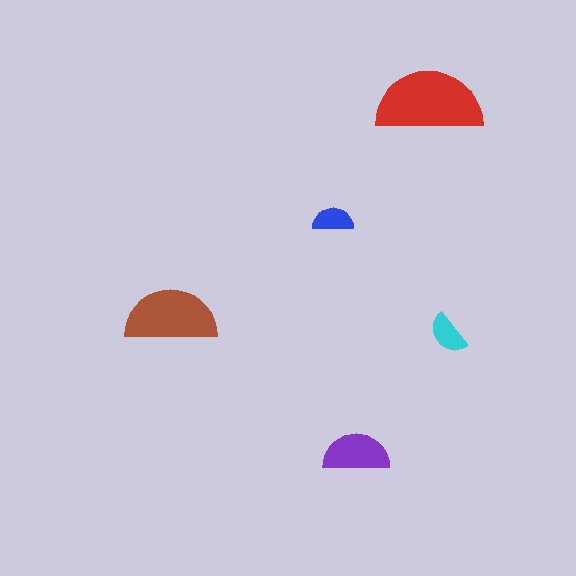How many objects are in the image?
There are 5 objects in the image.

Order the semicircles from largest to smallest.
the red one, the brown one, the purple one, the cyan one, the blue one.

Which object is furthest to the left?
The brown semicircle is leftmost.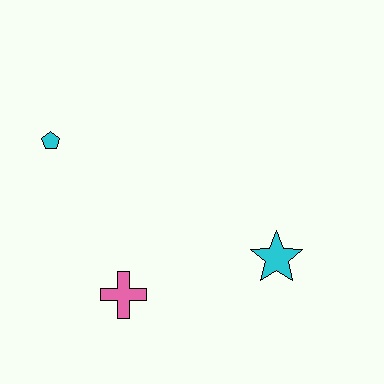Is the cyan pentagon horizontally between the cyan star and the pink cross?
No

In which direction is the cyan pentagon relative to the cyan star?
The cyan pentagon is to the left of the cyan star.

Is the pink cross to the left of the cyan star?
Yes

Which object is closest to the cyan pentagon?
The pink cross is closest to the cyan pentagon.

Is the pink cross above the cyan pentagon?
No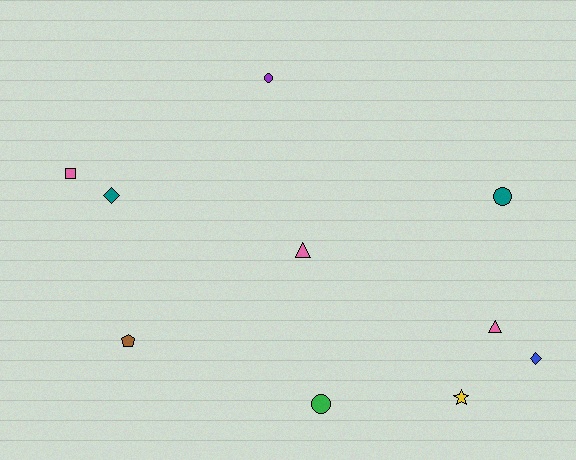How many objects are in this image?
There are 10 objects.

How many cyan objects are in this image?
There are no cyan objects.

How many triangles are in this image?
There are 2 triangles.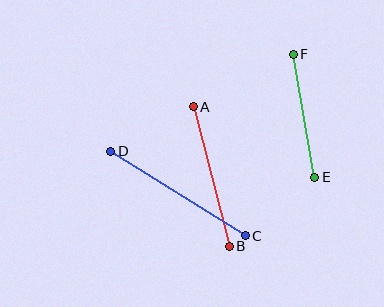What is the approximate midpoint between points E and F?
The midpoint is at approximately (304, 116) pixels.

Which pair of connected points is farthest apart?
Points C and D are farthest apart.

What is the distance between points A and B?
The distance is approximately 144 pixels.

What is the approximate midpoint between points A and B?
The midpoint is at approximately (211, 176) pixels.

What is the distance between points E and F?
The distance is approximately 125 pixels.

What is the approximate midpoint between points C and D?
The midpoint is at approximately (178, 194) pixels.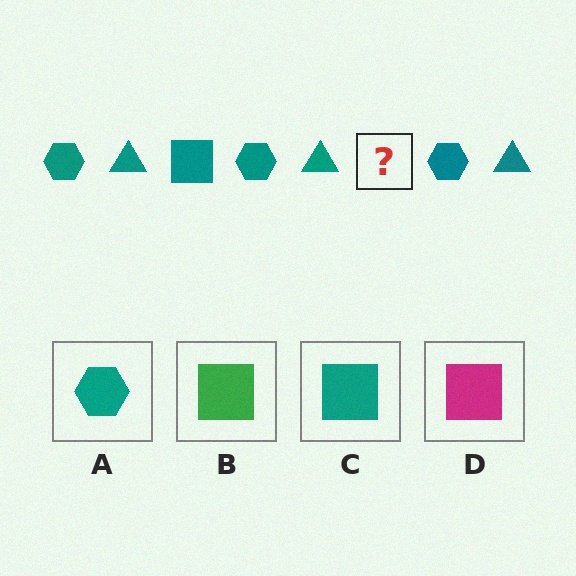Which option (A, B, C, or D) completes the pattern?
C.